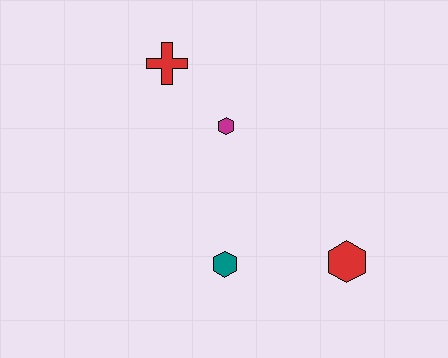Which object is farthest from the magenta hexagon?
The red hexagon is farthest from the magenta hexagon.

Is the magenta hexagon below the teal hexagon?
No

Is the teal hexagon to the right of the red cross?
Yes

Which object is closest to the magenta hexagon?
The red cross is closest to the magenta hexagon.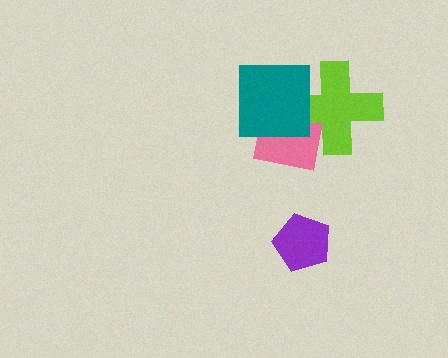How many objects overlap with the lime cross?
2 objects overlap with the lime cross.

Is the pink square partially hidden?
Yes, it is partially covered by another shape.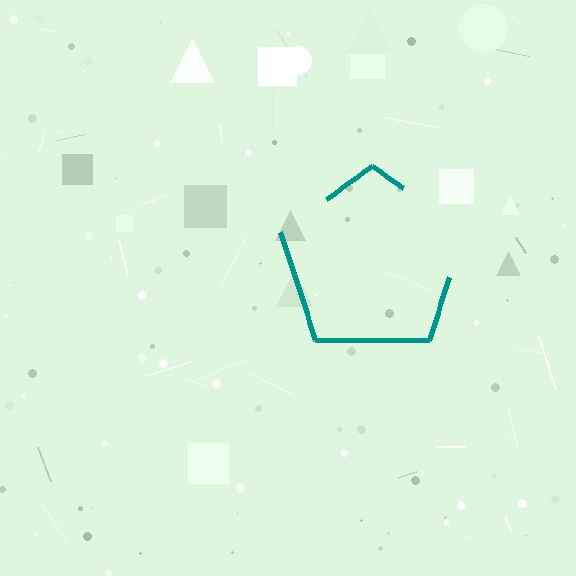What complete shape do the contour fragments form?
The contour fragments form a pentagon.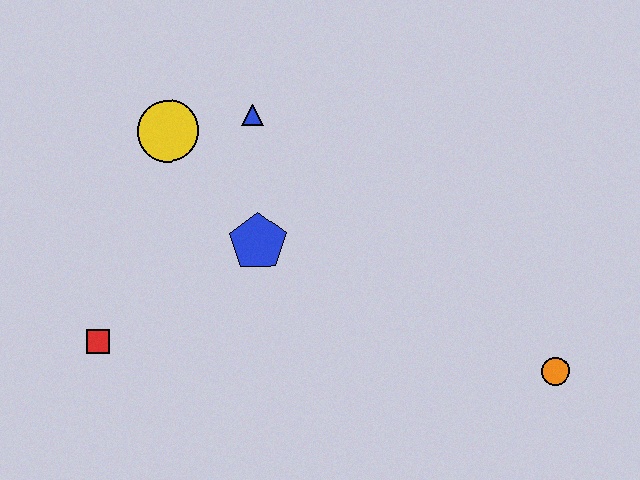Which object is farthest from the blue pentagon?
The orange circle is farthest from the blue pentagon.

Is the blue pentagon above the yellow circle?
No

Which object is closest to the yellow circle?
The blue triangle is closest to the yellow circle.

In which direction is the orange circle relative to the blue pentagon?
The orange circle is to the right of the blue pentagon.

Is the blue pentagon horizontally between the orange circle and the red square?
Yes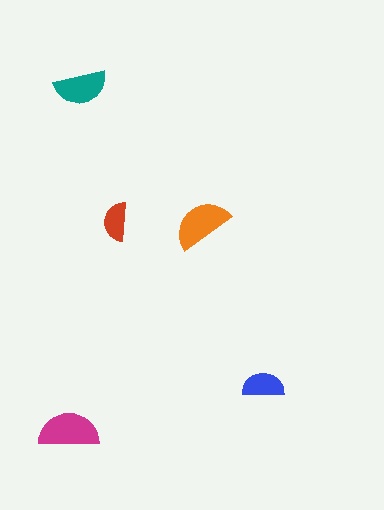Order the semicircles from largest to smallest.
the magenta one, the orange one, the teal one, the blue one, the red one.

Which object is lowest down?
The magenta semicircle is bottommost.